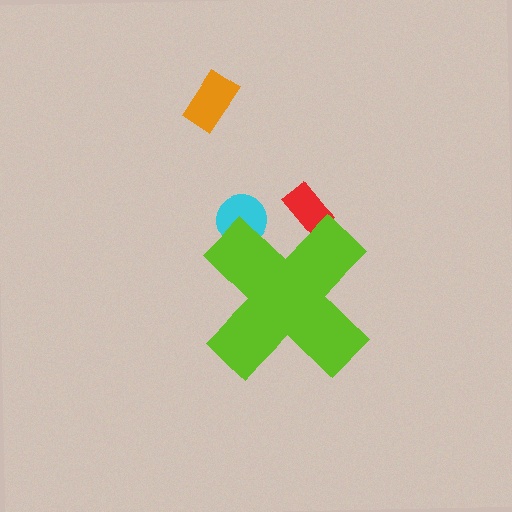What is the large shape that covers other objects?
A lime cross.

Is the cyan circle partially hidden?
Yes, the cyan circle is partially hidden behind the lime cross.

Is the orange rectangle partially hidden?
No, the orange rectangle is fully visible.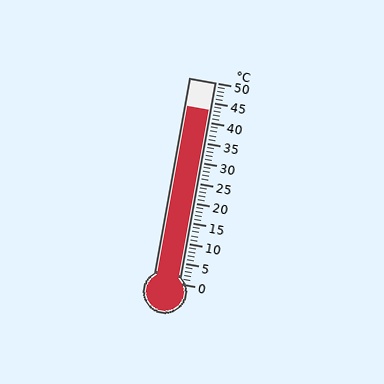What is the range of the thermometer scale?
The thermometer scale ranges from 0°C to 50°C.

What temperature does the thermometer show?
The thermometer shows approximately 43°C.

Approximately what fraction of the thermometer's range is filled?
The thermometer is filled to approximately 85% of its range.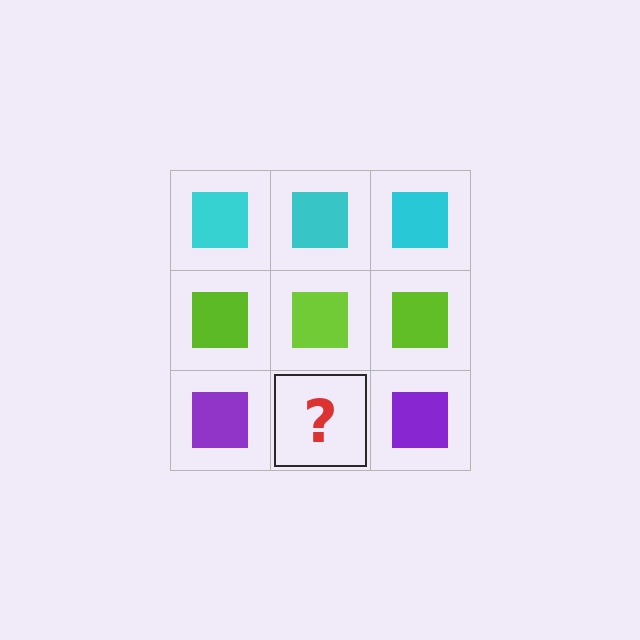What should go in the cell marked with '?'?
The missing cell should contain a purple square.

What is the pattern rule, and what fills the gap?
The rule is that each row has a consistent color. The gap should be filled with a purple square.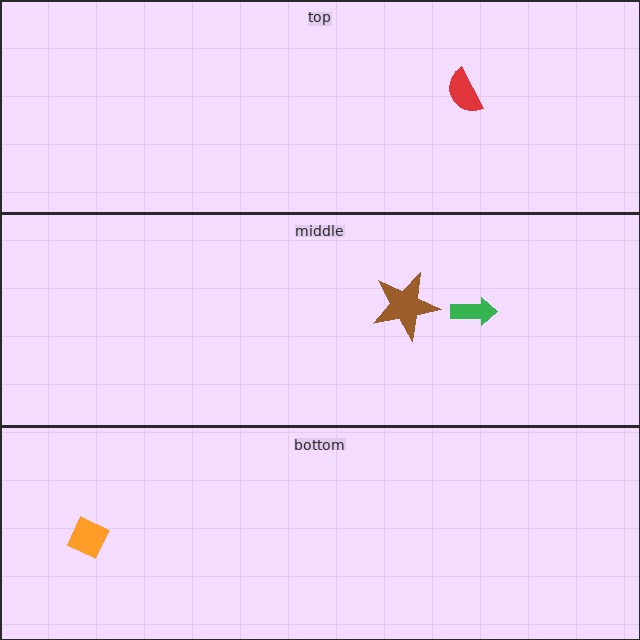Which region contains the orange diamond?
The bottom region.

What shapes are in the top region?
The red semicircle.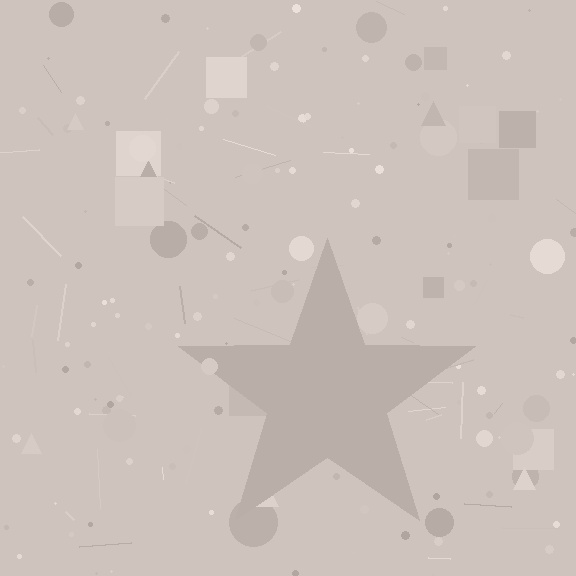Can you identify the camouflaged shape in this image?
The camouflaged shape is a star.